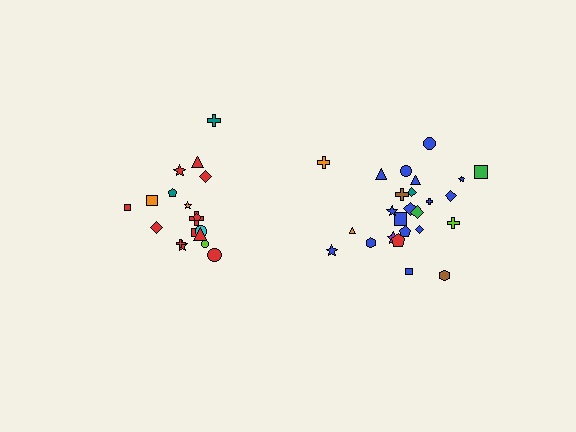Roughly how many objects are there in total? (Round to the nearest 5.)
Roughly 45 objects in total.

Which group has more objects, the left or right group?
The right group.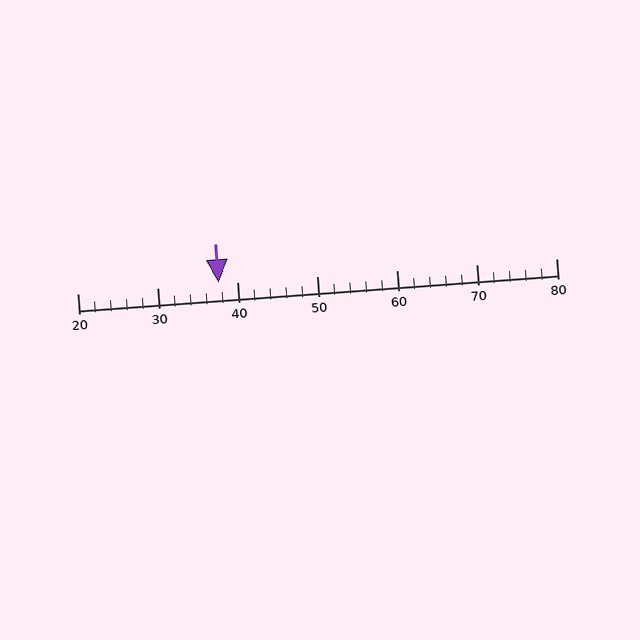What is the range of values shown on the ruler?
The ruler shows values from 20 to 80.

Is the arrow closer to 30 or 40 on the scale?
The arrow is closer to 40.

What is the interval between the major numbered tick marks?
The major tick marks are spaced 10 units apart.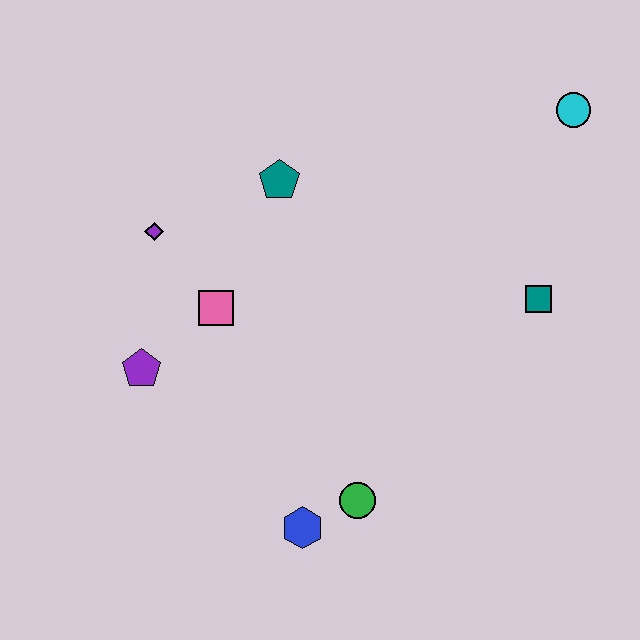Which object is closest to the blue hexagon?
The green circle is closest to the blue hexagon.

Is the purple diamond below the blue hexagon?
No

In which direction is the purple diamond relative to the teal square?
The purple diamond is to the left of the teal square.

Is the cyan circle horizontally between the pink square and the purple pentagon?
No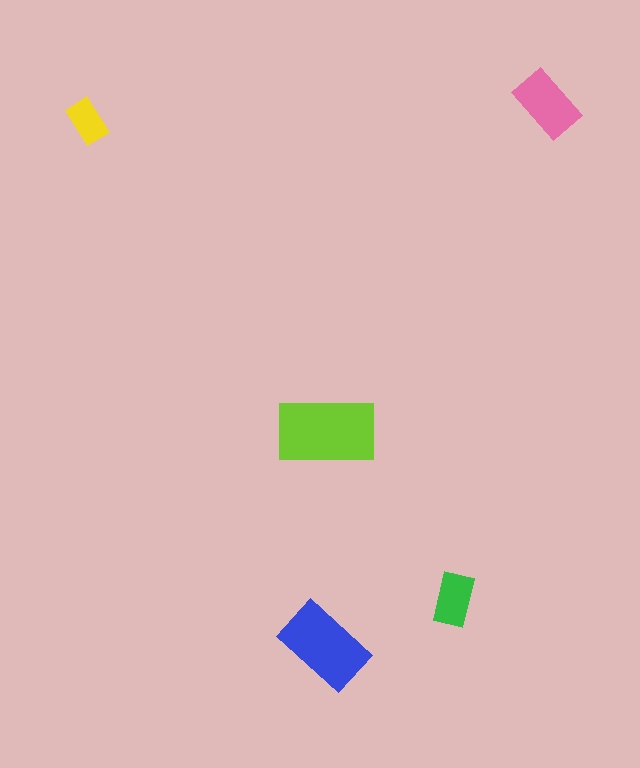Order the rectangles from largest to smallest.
the lime one, the blue one, the pink one, the green one, the yellow one.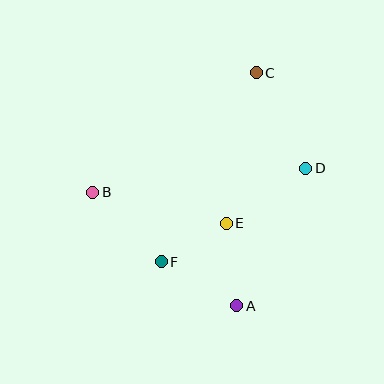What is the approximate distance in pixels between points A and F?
The distance between A and F is approximately 87 pixels.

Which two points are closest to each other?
Points E and F are closest to each other.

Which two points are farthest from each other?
Points A and C are farthest from each other.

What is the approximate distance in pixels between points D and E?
The distance between D and E is approximately 96 pixels.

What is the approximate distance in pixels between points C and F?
The distance between C and F is approximately 212 pixels.